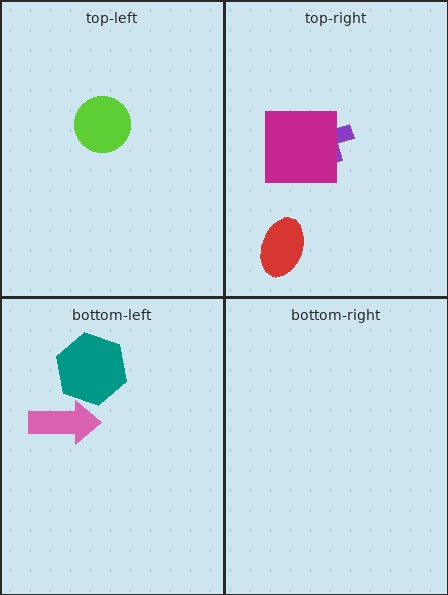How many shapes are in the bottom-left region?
2.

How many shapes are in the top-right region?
3.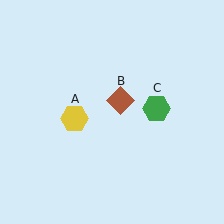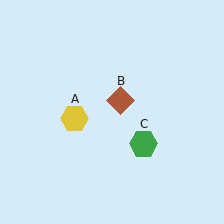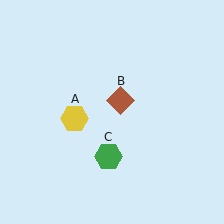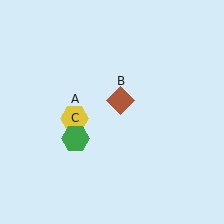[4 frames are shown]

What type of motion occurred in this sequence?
The green hexagon (object C) rotated clockwise around the center of the scene.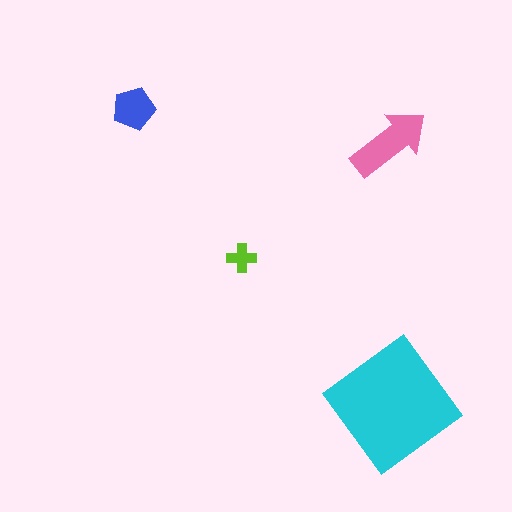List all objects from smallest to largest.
The lime cross, the blue pentagon, the pink arrow, the cyan diamond.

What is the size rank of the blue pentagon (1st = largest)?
3rd.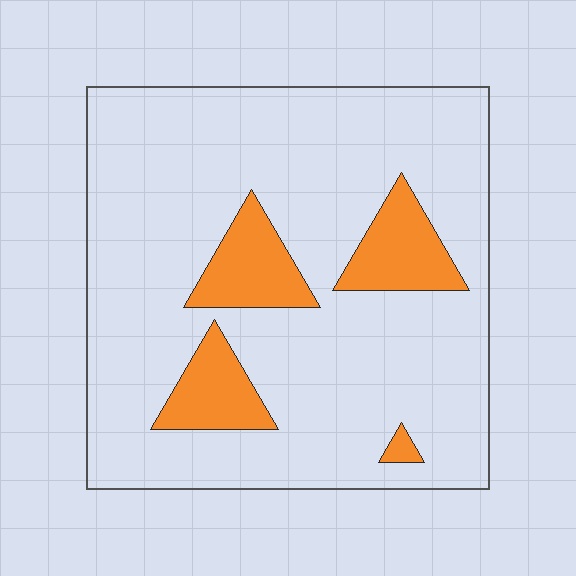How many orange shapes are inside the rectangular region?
4.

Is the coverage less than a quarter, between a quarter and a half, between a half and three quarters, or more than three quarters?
Less than a quarter.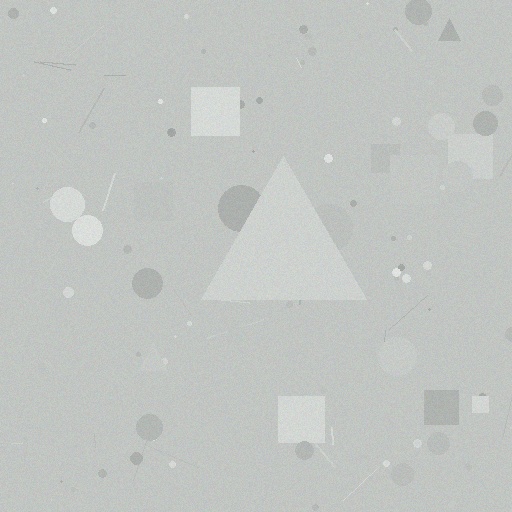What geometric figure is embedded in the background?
A triangle is embedded in the background.